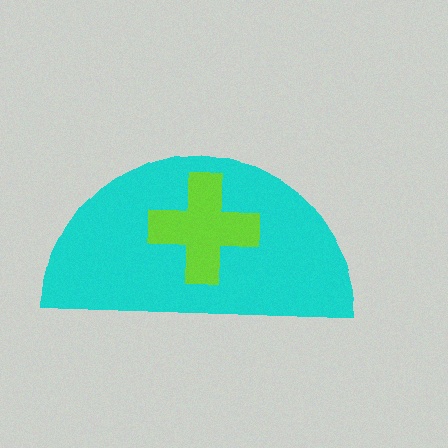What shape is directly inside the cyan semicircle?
The lime cross.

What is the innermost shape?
The lime cross.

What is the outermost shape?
The cyan semicircle.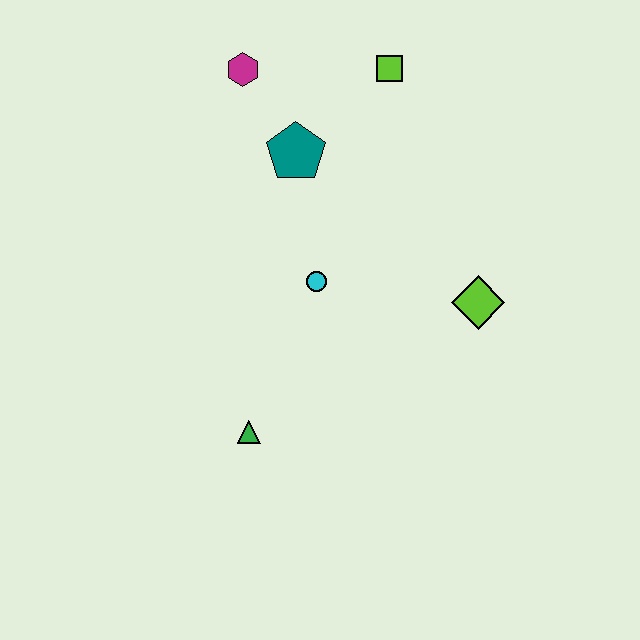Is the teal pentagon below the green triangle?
No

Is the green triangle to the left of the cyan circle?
Yes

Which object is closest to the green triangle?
The cyan circle is closest to the green triangle.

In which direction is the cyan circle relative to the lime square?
The cyan circle is below the lime square.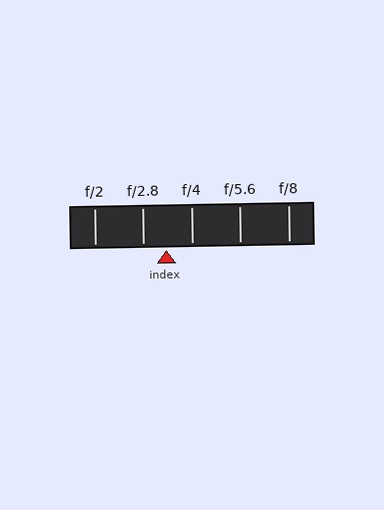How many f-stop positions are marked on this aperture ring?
There are 5 f-stop positions marked.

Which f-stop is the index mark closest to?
The index mark is closest to f/2.8.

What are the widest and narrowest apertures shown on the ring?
The widest aperture shown is f/2 and the narrowest is f/8.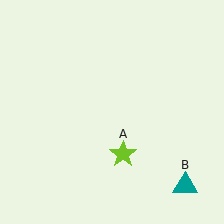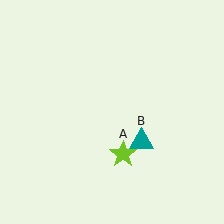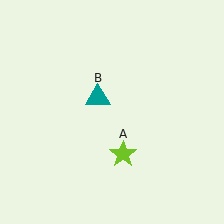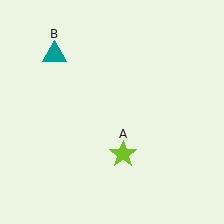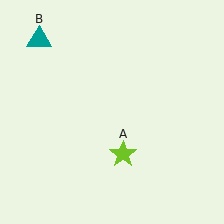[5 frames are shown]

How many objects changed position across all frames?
1 object changed position: teal triangle (object B).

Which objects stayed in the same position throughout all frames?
Lime star (object A) remained stationary.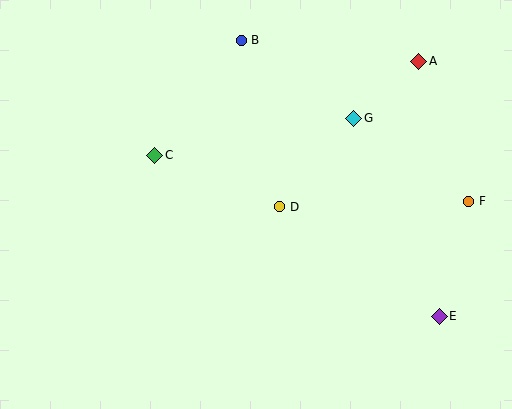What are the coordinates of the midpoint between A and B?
The midpoint between A and B is at (330, 51).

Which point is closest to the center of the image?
Point D at (280, 207) is closest to the center.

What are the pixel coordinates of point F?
Point F is at (469, 201).